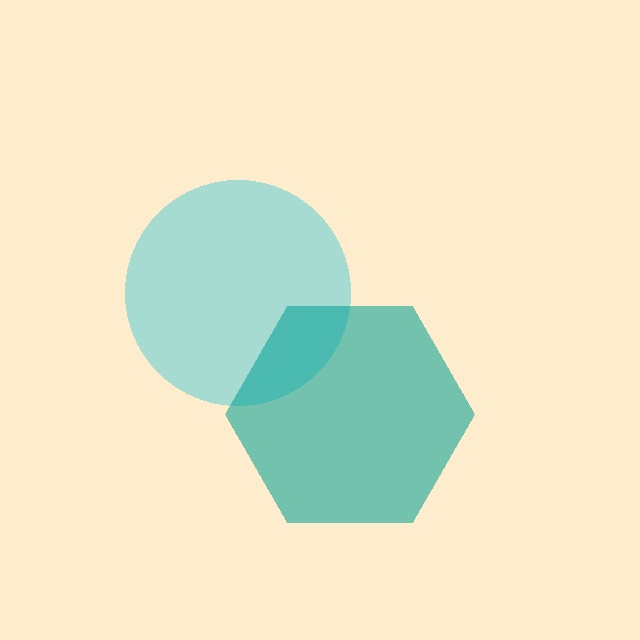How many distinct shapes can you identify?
There are 2 distinct shapes: a cyan circle, a teal hexagon.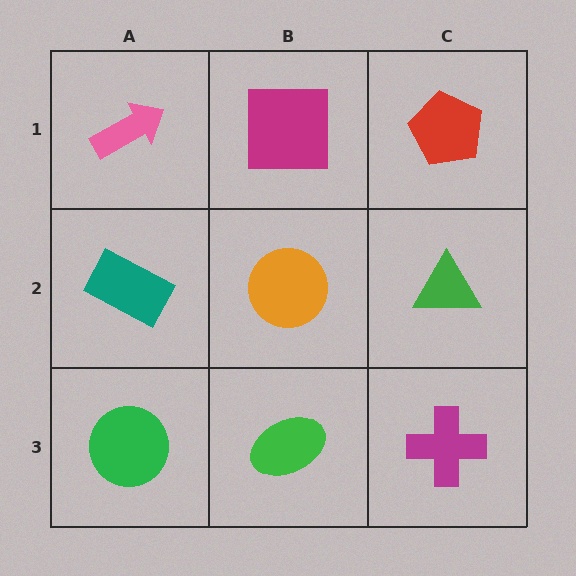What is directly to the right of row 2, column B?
A green triangle.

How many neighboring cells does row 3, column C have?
2.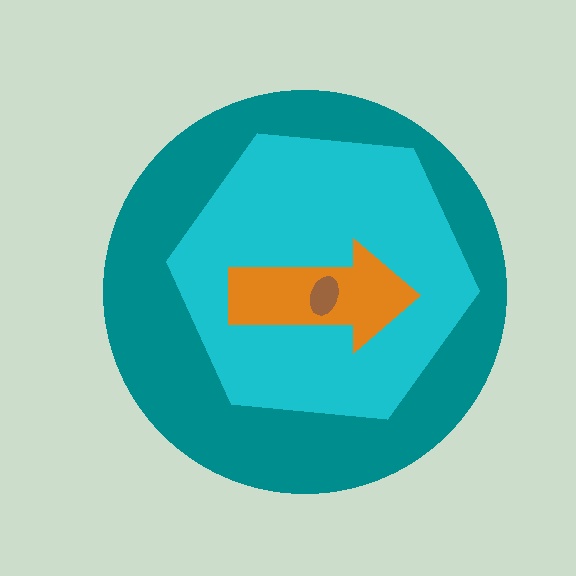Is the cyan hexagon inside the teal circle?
Yes.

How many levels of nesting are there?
4.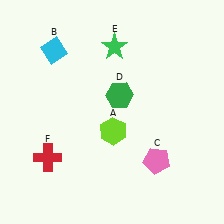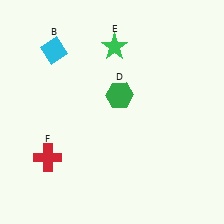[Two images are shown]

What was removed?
The pink pentagon (C), the lime hexagon (A) were removed in Image 2.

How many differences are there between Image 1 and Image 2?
There are 2 differences between the two images.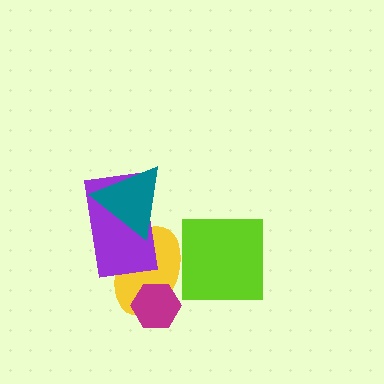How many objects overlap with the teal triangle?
2 objects overlap with the teal triangle.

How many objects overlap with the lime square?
1 object overlaps with the lime square.